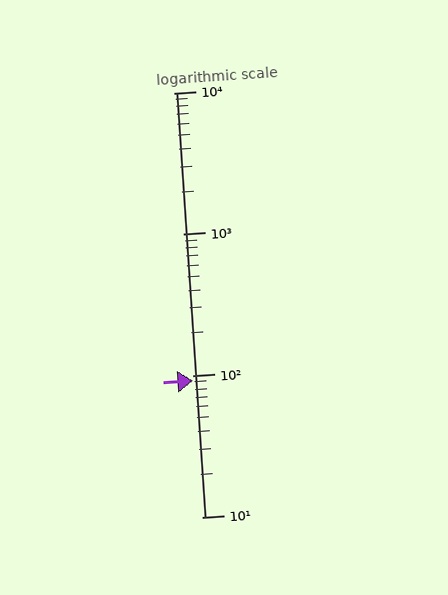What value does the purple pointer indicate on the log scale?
The pointer indicates approximately 92.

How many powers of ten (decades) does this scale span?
The scale spans 3 decades, from 10 to 10000.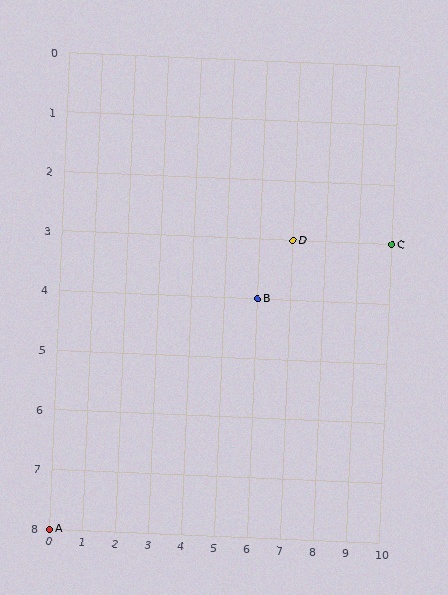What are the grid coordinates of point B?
Point B is at grid coordinates (6, 4).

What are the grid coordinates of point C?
Point C is at grid coordinates (10, 3).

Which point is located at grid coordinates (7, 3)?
Point D is at (7, 3).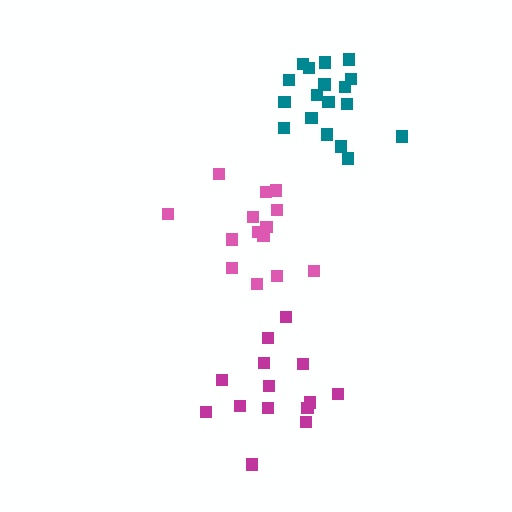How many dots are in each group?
Group 1: 16 dots, Group 2: 14 dots, Group 3: 18 dots (48 total).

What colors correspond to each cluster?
The clusters are colored: pink, magenta, teal.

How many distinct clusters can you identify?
There are 3 distinct clusters.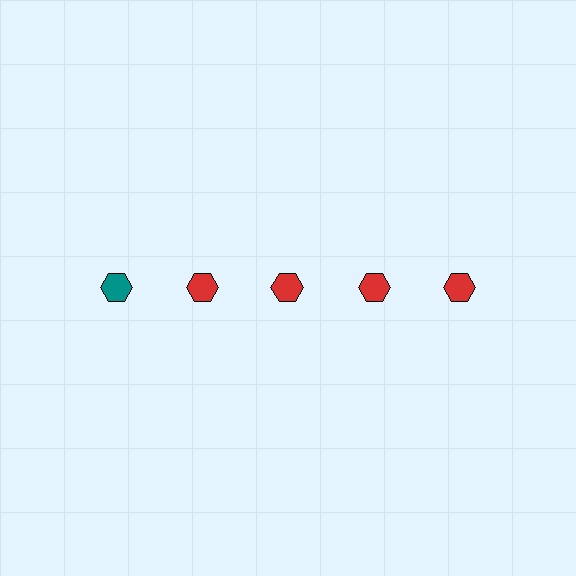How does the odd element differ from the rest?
It has a different color: teal instead of red.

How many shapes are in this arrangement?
There are 5 shapes arranged in a grid pattern.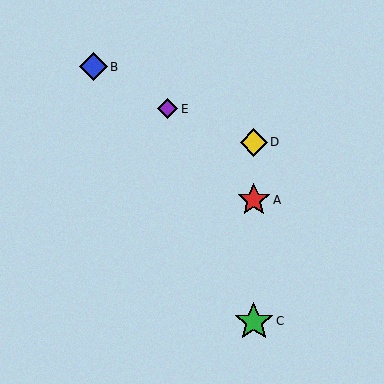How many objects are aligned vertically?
3 objects (A, C, D) are aligned vertically.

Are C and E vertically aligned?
No, C is at x≈254 and E is at x≈168.